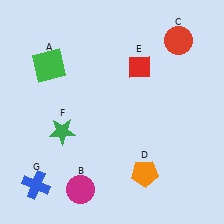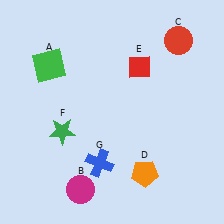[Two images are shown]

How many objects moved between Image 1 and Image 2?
1 object moved between the two images.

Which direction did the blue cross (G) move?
The blue cross (G) moved right.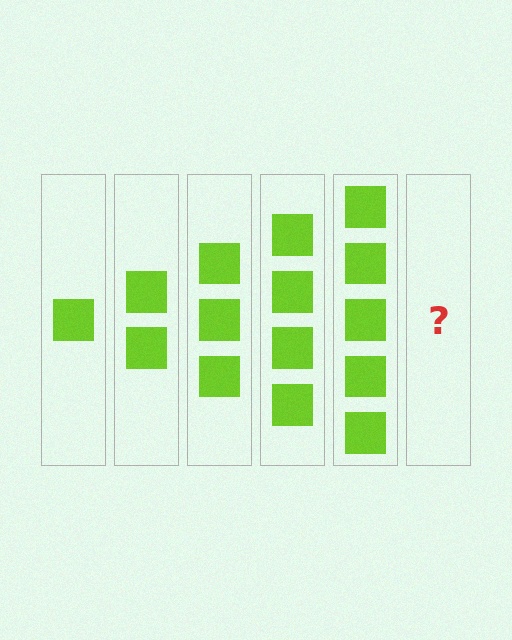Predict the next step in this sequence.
The next step is 6 squares.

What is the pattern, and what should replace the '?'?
The pattern is that each step adds one more square. The '?' should be 6 squares.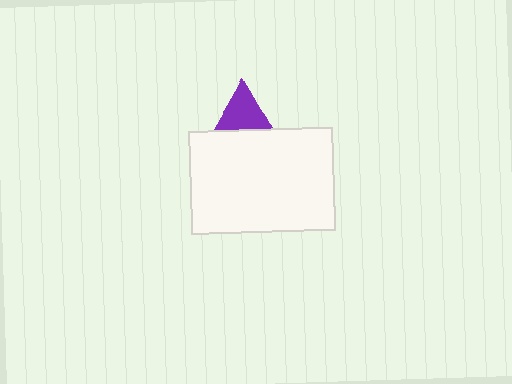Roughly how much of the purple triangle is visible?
A small part of it is visible (roughly 44%).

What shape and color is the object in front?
The object in front is a white rectangle.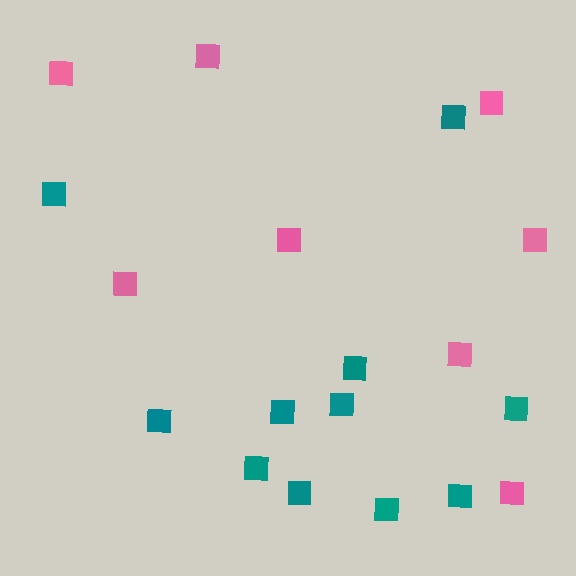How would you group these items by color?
There are 2 groups: one group of pink squares (8) and one group of teal squares (11).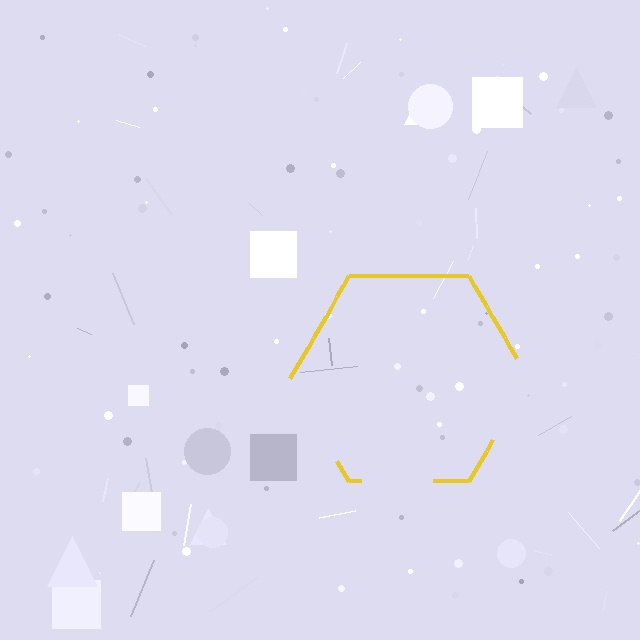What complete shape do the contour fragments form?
The contour fragments form a hexagon.